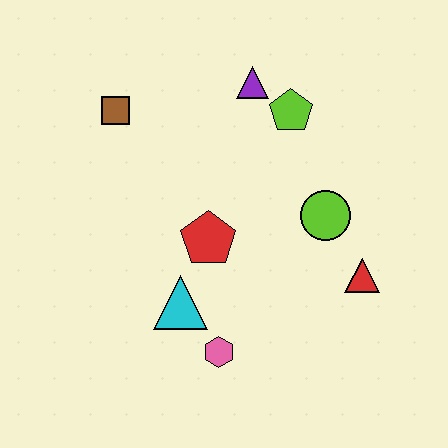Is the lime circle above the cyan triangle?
Yes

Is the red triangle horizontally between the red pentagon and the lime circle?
No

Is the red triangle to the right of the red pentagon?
Yes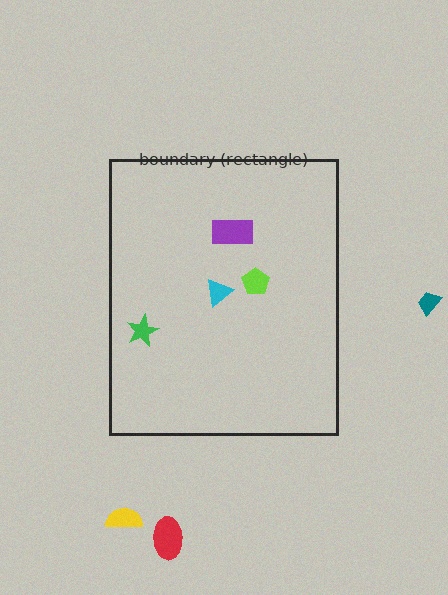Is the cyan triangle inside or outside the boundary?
Inside.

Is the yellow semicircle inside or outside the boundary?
Outside.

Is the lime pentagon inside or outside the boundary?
Inside.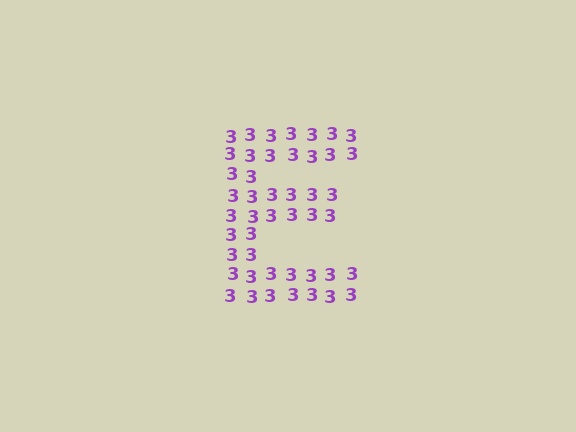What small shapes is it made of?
It is made of small digit 3's.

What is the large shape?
The large shape is the letter E.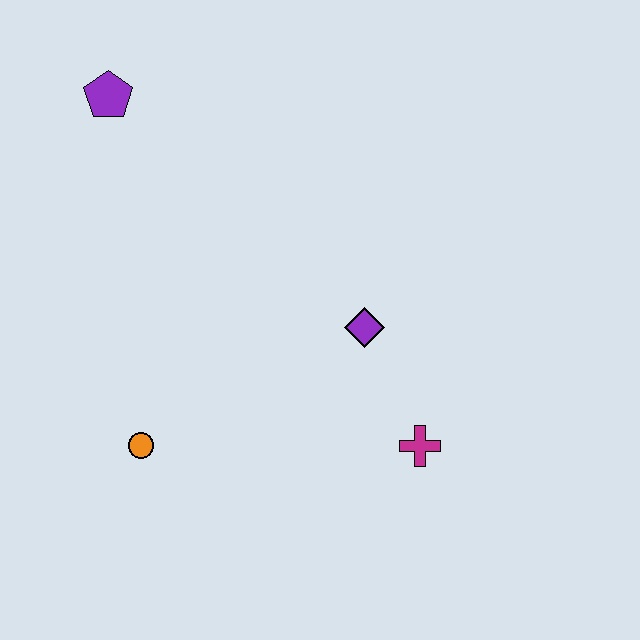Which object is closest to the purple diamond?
The magenta cross is closest to the purple diamond.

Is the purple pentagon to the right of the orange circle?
No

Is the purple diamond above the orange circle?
Yes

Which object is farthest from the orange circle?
The purple pentagon is farthest from the orange circle.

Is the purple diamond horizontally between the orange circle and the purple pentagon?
No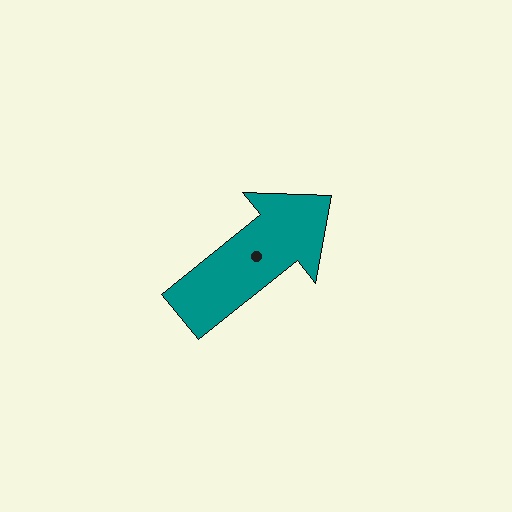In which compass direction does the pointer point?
Northeast.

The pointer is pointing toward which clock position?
Roughly 2 o'clock.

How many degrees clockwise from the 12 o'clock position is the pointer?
Approximately 51 degrees.